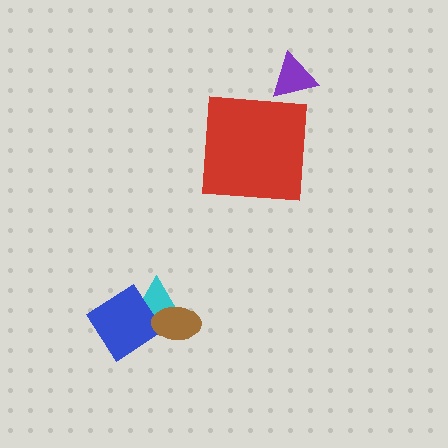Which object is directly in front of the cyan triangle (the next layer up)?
The blue diamond is directly in front of the cyan triangle.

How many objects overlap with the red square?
0 objects overlap with the red square.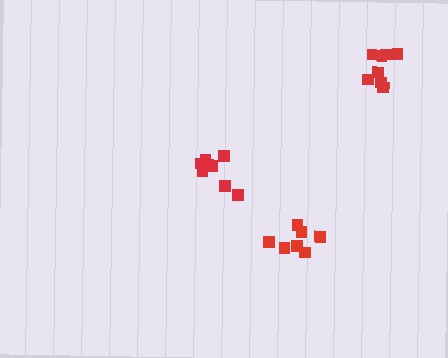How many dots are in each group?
Group 1: 7 dots, Group 2: 8 dots, Group 3: 8 dots (23 total).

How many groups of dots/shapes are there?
There are 3 groups.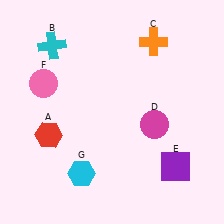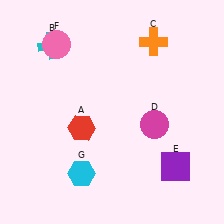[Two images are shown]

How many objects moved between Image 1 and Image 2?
2 objects moved between the two images.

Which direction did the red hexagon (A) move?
The red hexagon (A) moved right.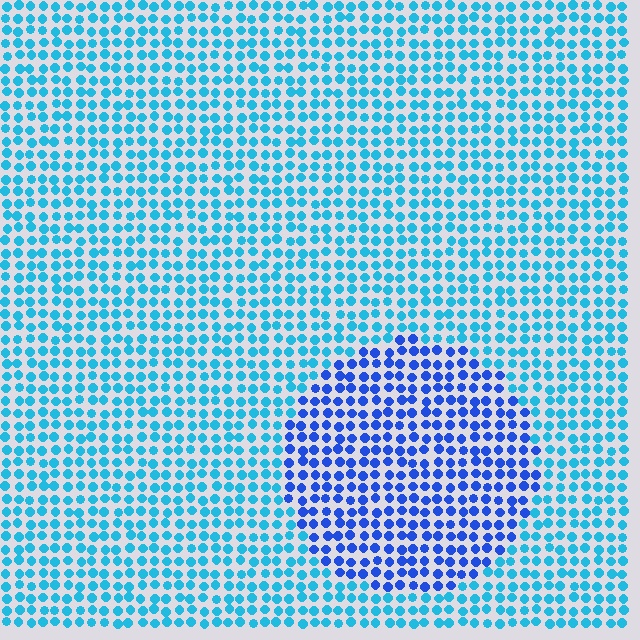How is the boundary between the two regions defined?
The boundary is defined purely by a slight shift in hue (about 35 degrees). Spacing, size, and orientation are identical on both sides.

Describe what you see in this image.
The image is filled with small cyan elements in a uniform arrangement. A circle-shaped region is visible where the elements are tinted to a slightly different hue, forming a subtle color boundary.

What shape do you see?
I see a circle.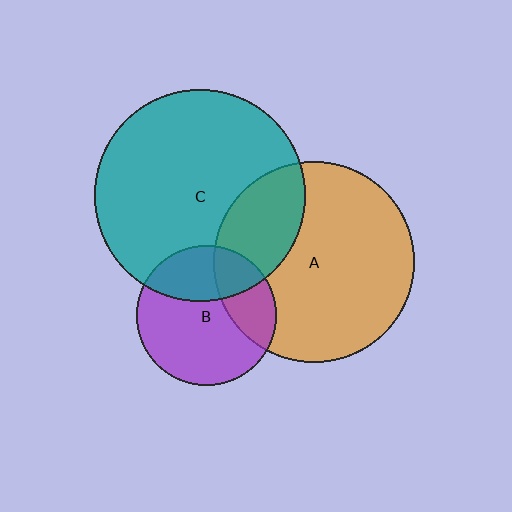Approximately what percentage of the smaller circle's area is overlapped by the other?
Approximately 30%.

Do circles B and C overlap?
Yes.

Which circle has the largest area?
Circle C (teal).